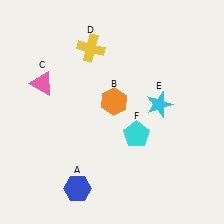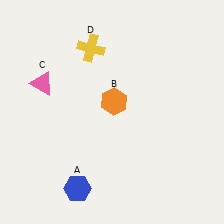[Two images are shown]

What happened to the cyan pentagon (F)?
The cyan pentagon (F) was removed in Image 2. It was in the bottom-right area of Image 1.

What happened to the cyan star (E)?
The cyan star (E) was removed in Image 2. It was in the top-right area of Image 1.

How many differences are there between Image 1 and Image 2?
There are 2 differences between the two images.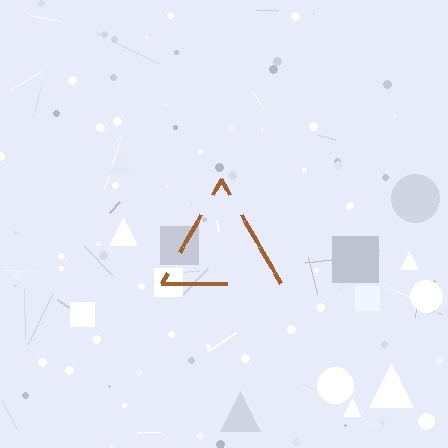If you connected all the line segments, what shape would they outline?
They would outline a triangle.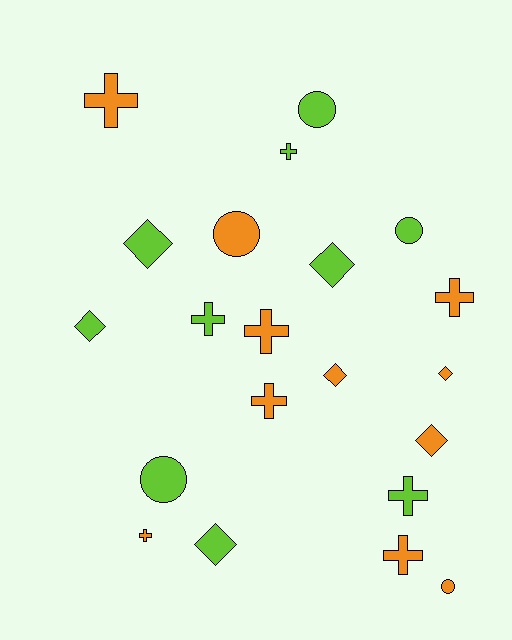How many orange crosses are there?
There are 6 orange crosses.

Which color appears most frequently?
Orange, with 11 objects.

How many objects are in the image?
There are 21 objects.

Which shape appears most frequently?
Cross, with 9 objects.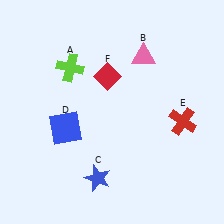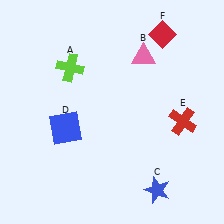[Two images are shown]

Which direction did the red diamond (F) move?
The red diamond (F) moved right.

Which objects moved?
The objects that moved are: the blue star (C), the red diamond (F).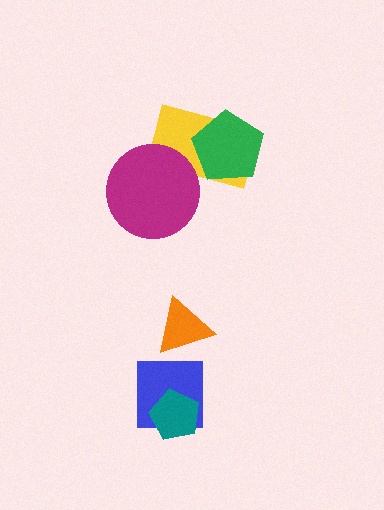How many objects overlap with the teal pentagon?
1 object overlaps with the teal pentagon.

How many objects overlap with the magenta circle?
1 object overlaps with the magenta circle.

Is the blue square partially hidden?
Yes, it is partially covered by another shape.